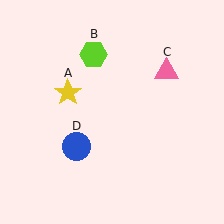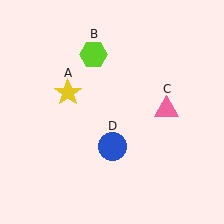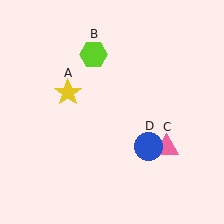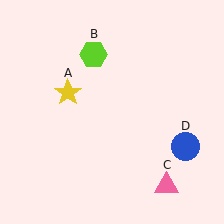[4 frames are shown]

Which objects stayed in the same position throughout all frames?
Yellow star (object A) and lime hexagon (object B) remained stationary.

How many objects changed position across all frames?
2 objects changed position: pink triangle (object C), blue circle (object D).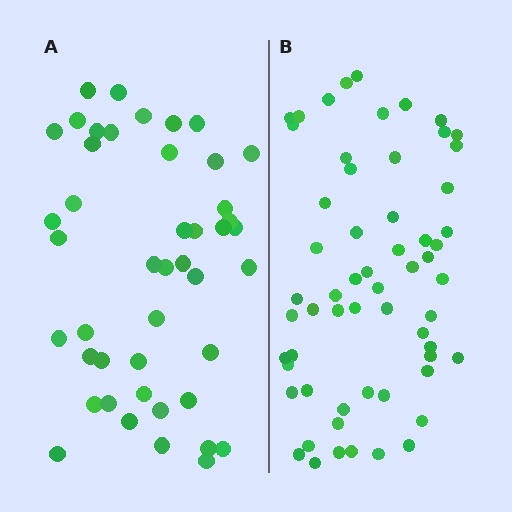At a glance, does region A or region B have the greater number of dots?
Region B (the right region) has more dots.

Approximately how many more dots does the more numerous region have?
Region B has approximately 15 more dots than region A.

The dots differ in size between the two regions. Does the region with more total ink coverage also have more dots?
No. Region A has more total ink coverage because its dots are larger, but region B actually contains more individual dots. Total area can be misleading — the number of items is what matters here.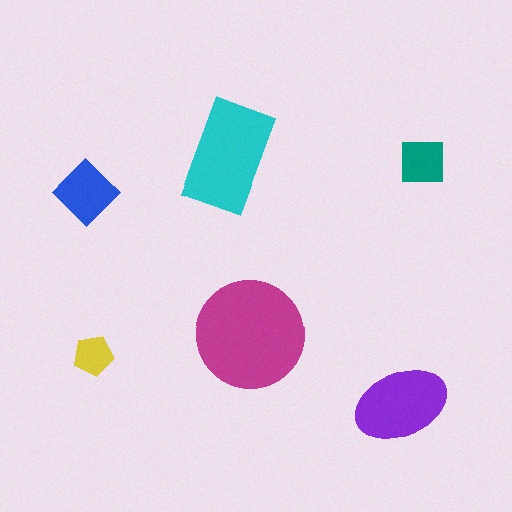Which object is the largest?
The magenta circle.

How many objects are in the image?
There are 6 objects in the image.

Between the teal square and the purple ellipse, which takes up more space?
The purple ellipse.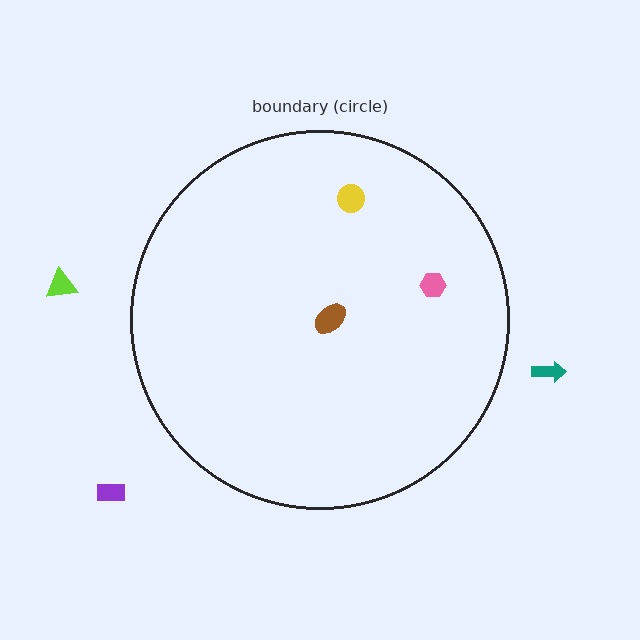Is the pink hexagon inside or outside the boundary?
Inside.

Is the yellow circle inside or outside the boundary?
Inside.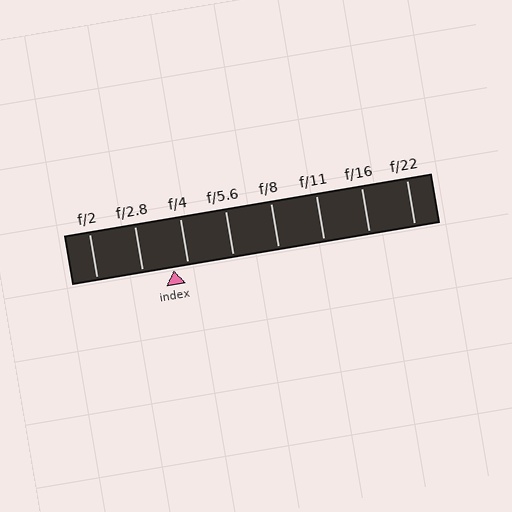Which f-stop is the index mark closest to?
The index mark is closest to f/4.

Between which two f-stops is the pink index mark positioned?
The index mark is between f/2.8 and f/4.